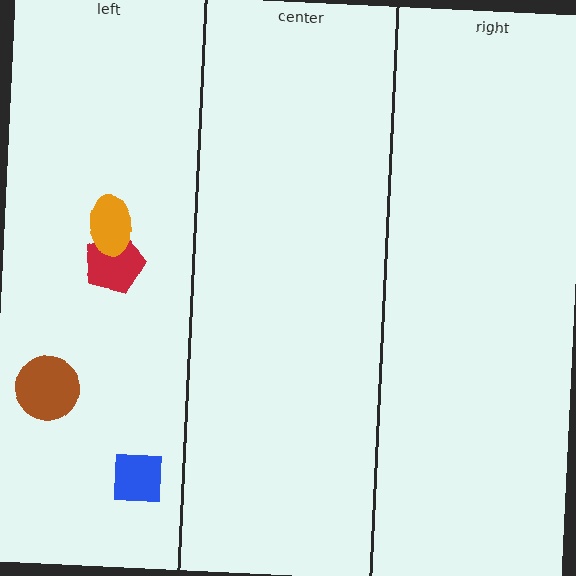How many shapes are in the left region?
4.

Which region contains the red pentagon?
The left region.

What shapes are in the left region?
The red pentagon, the brown circle, the orange ellipse, the blue square.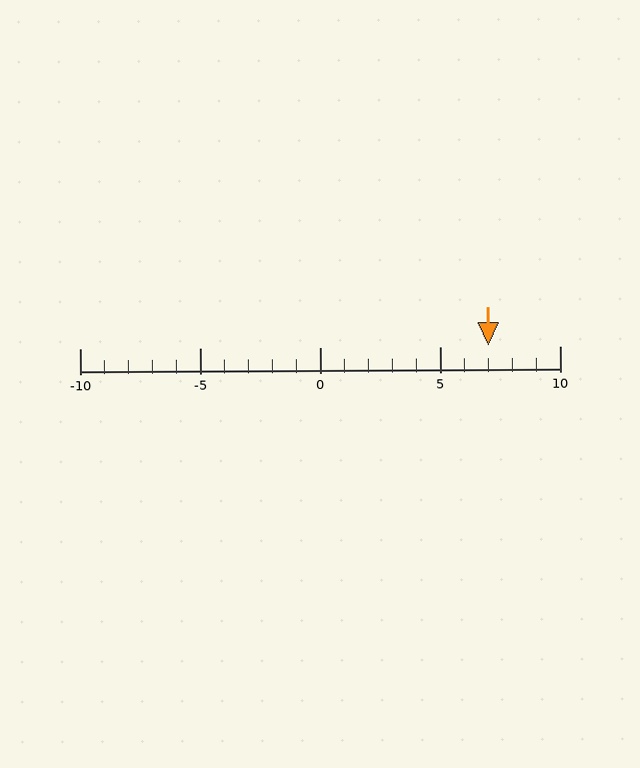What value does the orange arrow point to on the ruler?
The orange arrow points to approximately 7.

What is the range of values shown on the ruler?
The ruler shows values from -10 to 10.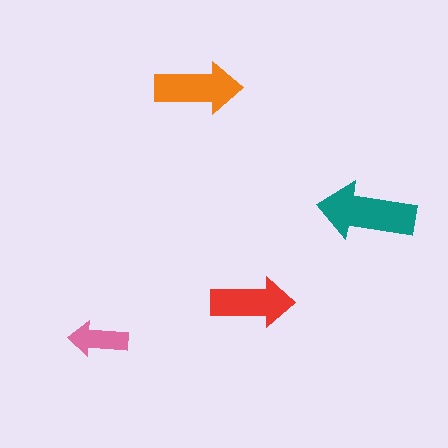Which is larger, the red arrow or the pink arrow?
The red one.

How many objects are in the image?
There are 4 objects in the image.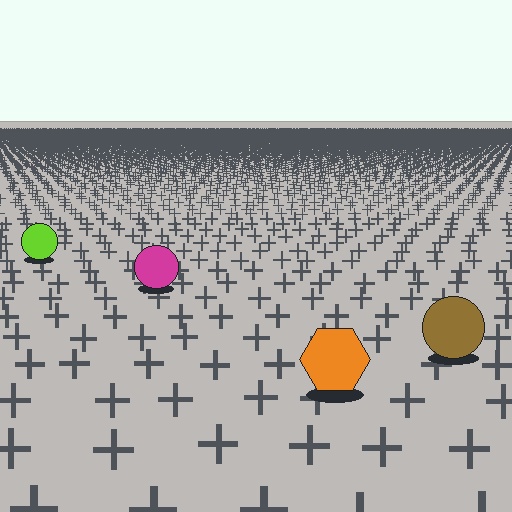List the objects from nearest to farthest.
From nearest to farthest: the orange hexagon, the brown circle, the magenta circle, the lime circle.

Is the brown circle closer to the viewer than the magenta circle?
Yes. The brown circle is closer — you can tell from the texture gradient: the ground texture is coarser near it.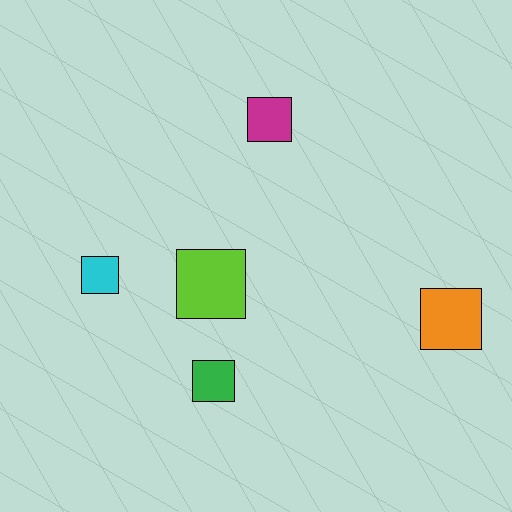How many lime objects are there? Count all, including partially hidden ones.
There is 1 lime object.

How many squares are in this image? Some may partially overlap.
There are 5 squares.